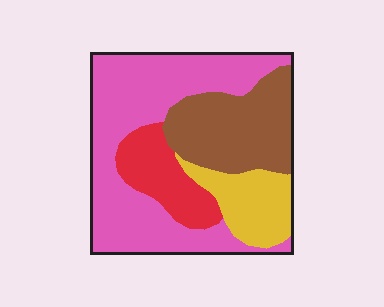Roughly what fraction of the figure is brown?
Brown takes up about one quarter (1/4) of the figure.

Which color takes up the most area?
Pink, at roughly 50%.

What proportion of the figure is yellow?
Yellow covers roughly 15% of the figure.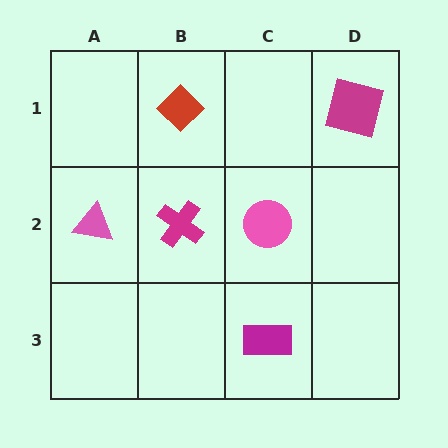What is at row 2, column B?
A magenta cross.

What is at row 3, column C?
A magenta rectangle.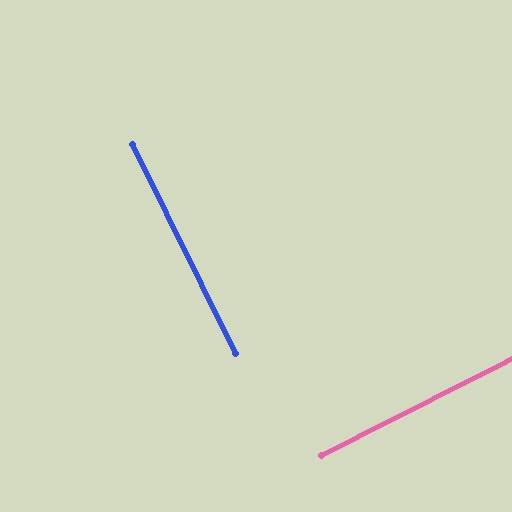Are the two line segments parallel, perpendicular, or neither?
Perpendicular — they meet at approximately 90°.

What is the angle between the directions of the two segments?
Approximately 90 degrees.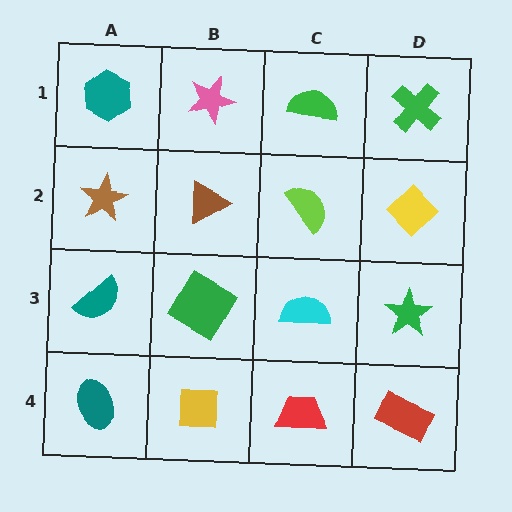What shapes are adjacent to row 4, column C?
A cyan semicircle (row 3, column C), a yellow square (row 4, column B), a red rectangle (row 4, column D).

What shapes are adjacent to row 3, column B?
A brown triangle (row 2, column B), a yellow square (row 4, column B), a teal semicircle (row 3, column A), a cyan semicircle (row 3, column C).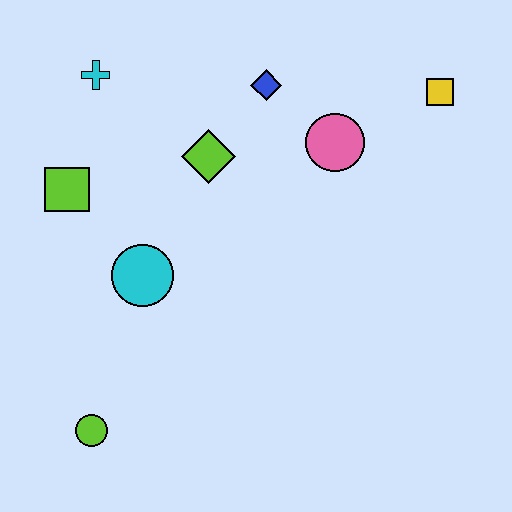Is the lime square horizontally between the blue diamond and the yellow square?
No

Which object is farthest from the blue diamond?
The lime circle is farthest from the blue diamond.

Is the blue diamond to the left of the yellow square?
Yes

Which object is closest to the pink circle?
The blue diamond is closest to the pink circle.